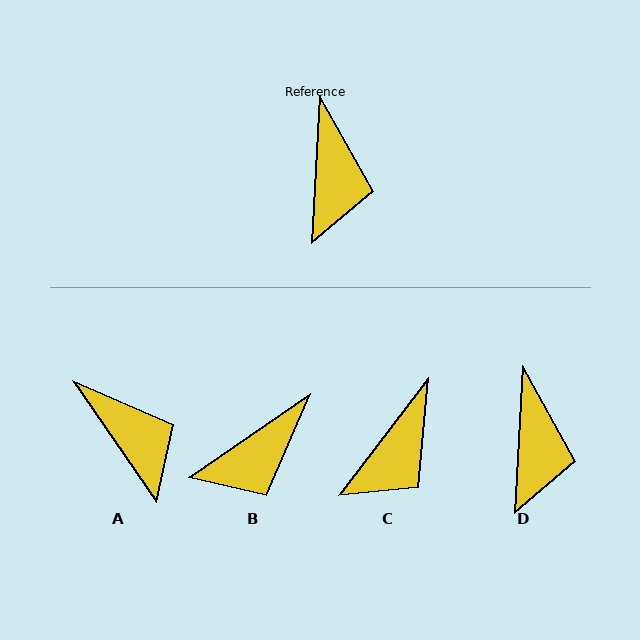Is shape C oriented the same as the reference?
No, it is off by about 34 degrees.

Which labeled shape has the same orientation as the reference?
D.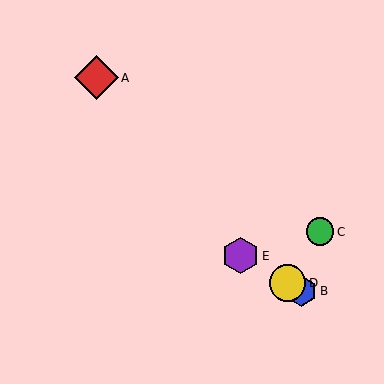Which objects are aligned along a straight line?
Objects B, D, E are aligned along a straight line.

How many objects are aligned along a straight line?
3 objects (B, D, E) are aligned along a straight line.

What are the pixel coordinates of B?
Object B is at (301, 291).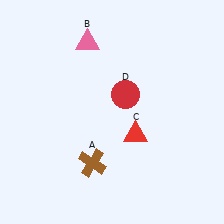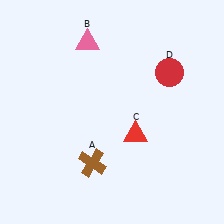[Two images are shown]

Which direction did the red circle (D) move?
The red circle (D) moved right.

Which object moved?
The red circle (D) moved right.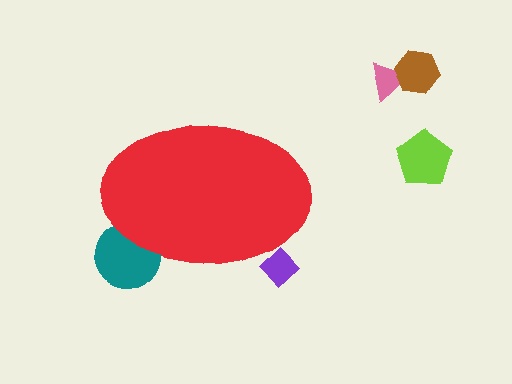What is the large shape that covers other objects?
A red ellipse.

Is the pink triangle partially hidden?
No, the pink triangle is fully visible.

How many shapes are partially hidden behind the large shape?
2 shapes are partially hidden.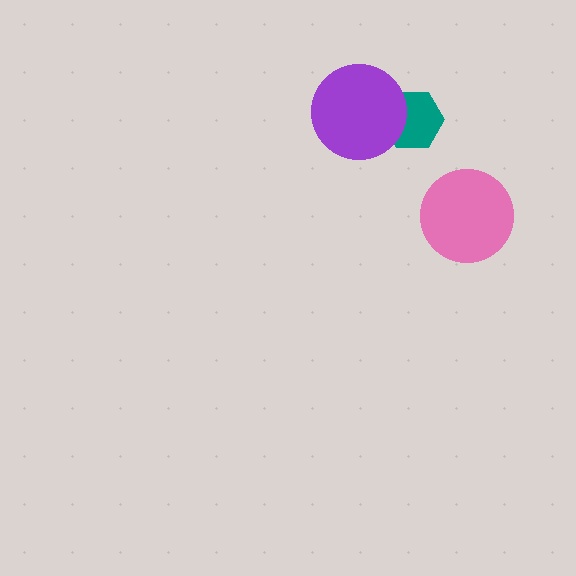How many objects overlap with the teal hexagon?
1 object overlaps with the teal hexagon.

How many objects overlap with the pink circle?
0 objects overlap with the pink circle.